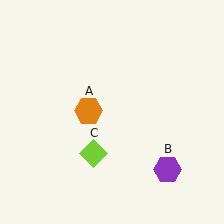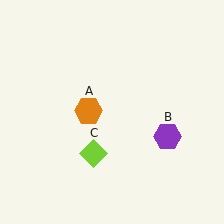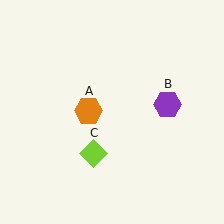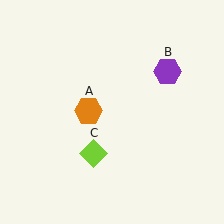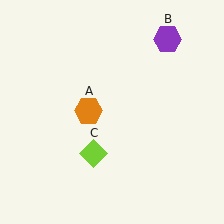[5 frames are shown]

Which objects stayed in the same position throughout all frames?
Orange hexagon (object A) and lime diamond (object C) remained stationary.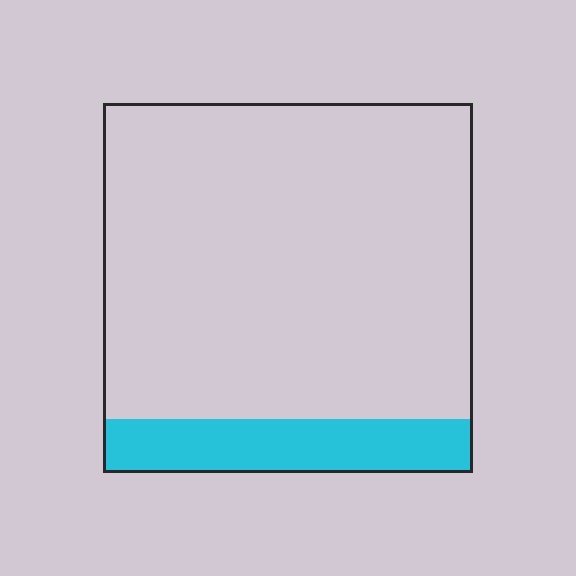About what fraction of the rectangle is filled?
About one sixth (1/6).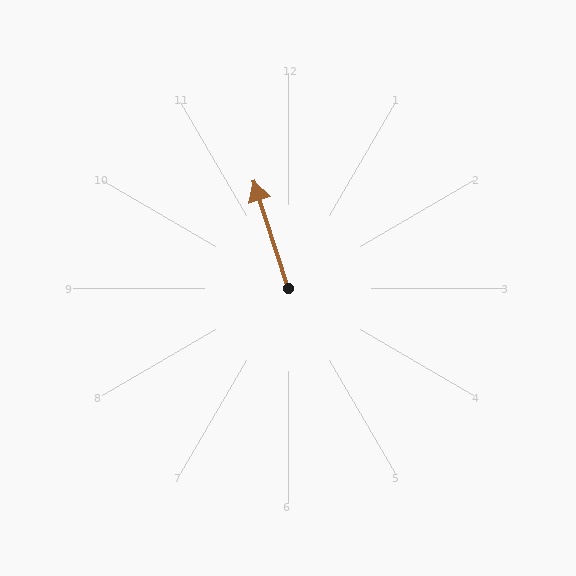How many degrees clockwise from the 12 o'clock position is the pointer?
Approximately 342 degrees.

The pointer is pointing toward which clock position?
Roughly 11 o'clock.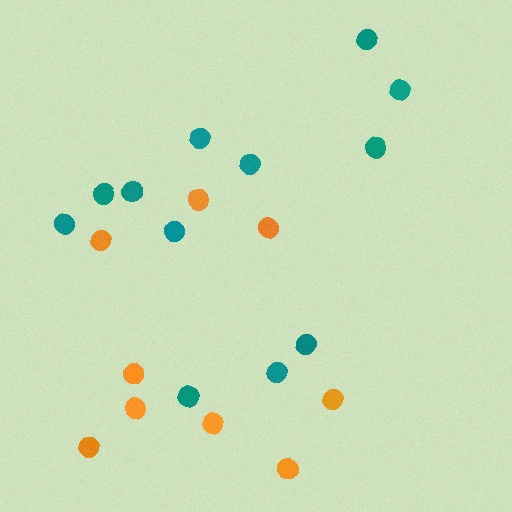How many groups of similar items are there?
There are 2 groups: one group of teal circles (12) and one group of orange circles (9).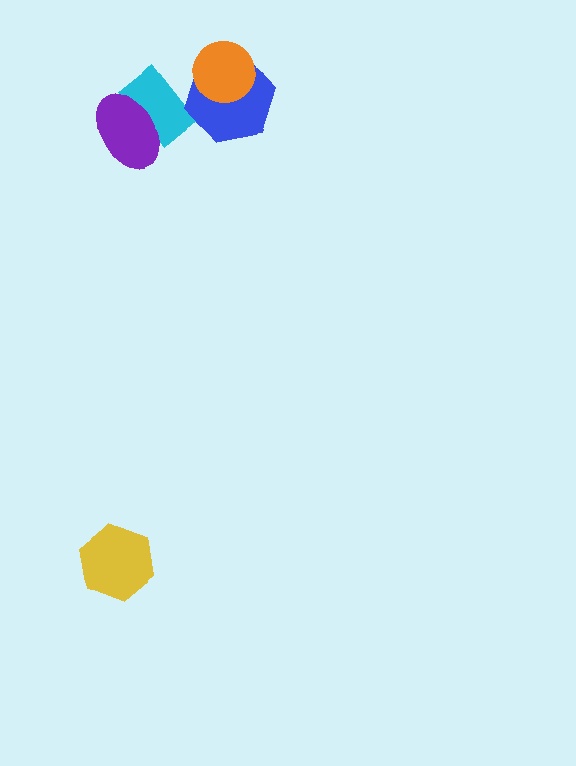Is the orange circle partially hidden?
No, no other shape covers it.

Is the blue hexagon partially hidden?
Yes, it is partially covered by another shape.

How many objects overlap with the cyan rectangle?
2 objects overlap with the cyan rectangle.